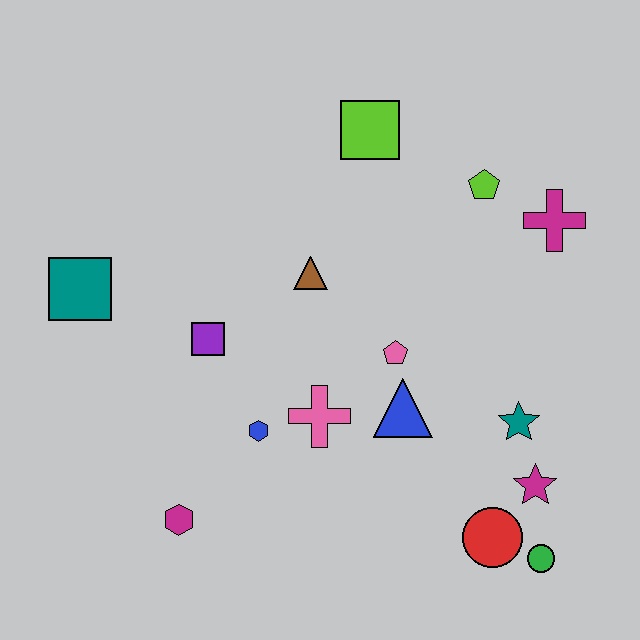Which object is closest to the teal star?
The magenta star is closest to the teal star.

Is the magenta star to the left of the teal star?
No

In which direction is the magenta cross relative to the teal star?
The magenta cross is above the teal star.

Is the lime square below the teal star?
No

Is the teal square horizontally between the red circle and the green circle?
No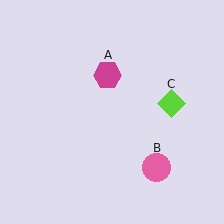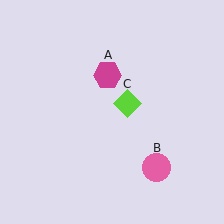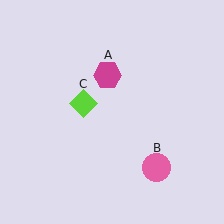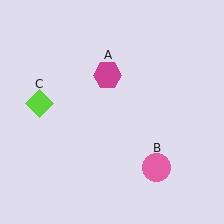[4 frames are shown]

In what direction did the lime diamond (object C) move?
The lime diamond (object C) moved left.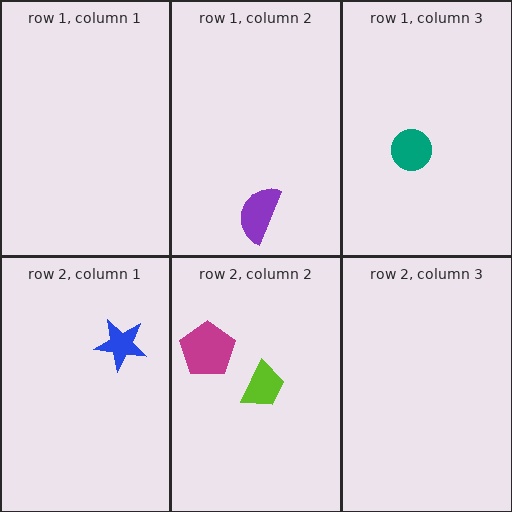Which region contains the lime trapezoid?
The row 2, column 2 region.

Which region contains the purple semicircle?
The row 1, column 2 region.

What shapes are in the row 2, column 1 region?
The blue star.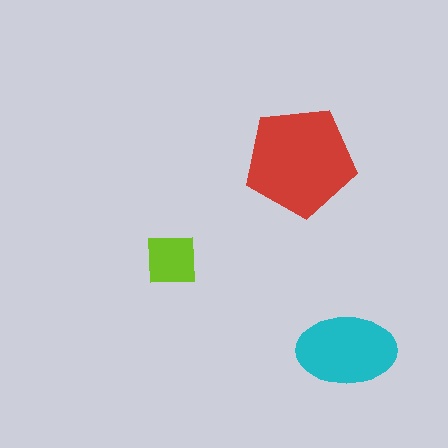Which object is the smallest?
The lime square.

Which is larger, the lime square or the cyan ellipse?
The cyan ellipse.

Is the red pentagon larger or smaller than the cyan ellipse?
Larger.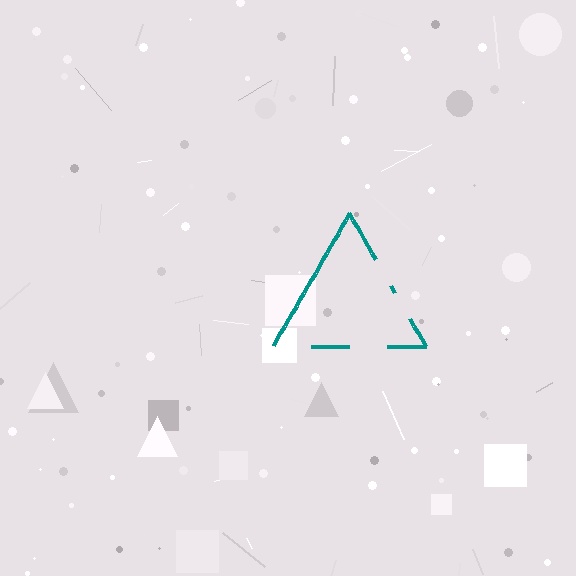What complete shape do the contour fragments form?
The contour fragments form a triangle.